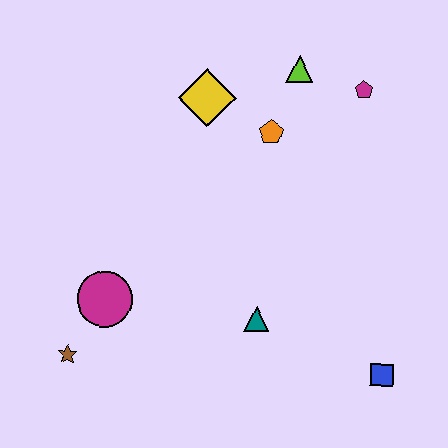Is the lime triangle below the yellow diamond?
No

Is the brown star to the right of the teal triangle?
No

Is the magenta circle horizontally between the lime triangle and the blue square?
No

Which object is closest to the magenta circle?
The brown star is closest to the magenta circle.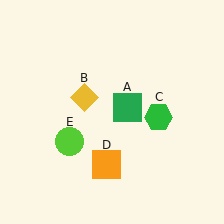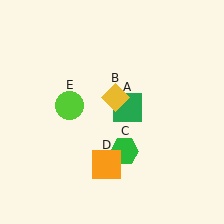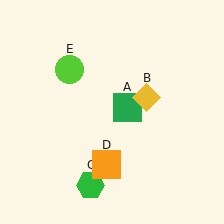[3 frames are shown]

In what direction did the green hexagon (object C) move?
The green hexagon (object C) moved down and to the left.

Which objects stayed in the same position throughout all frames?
Green square (object A) and orange square (object D) remained stationary.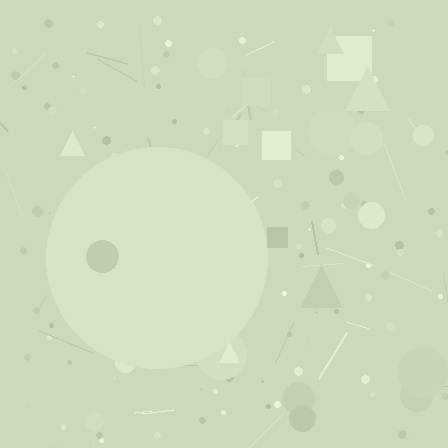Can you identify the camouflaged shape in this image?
The camouflaged shape is a circle.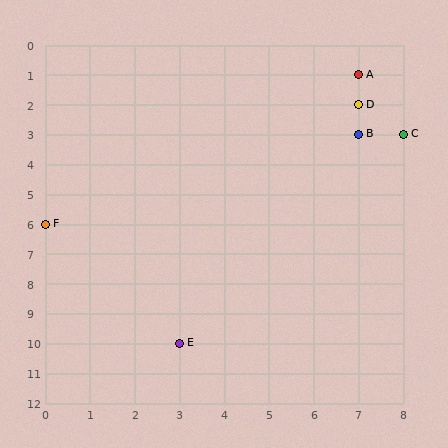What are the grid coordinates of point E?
Point E is at grid coordinates (3, 10).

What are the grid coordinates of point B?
Point B is at grid coordinates (7, 3).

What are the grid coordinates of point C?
Point C is at grid coordinates (8, 3).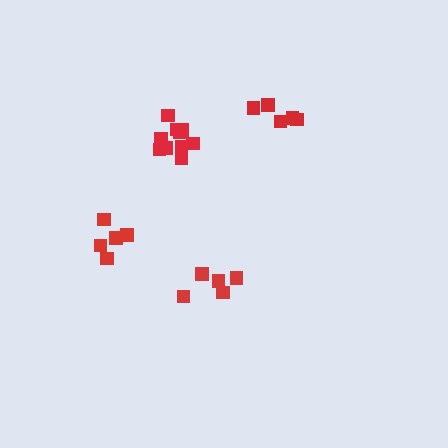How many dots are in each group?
Group 1: 5 dots, Group 2: 11 dots, Group 3: 5 dots, Group 4: 5 dots (26 total).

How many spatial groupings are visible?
There are 4 spatial groupings.